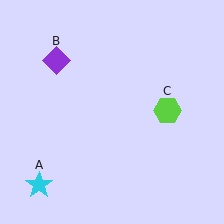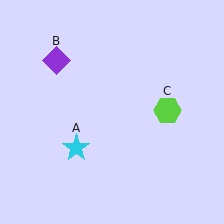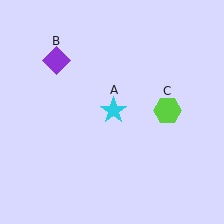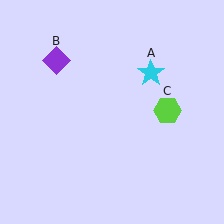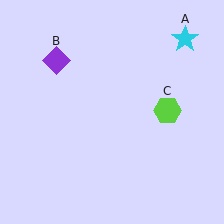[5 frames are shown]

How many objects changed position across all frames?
1 object changed position: cyan star (object A).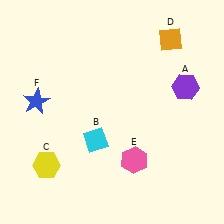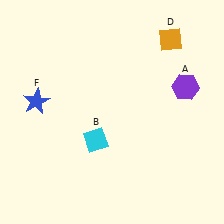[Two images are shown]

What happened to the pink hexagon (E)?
The pink hexagon (E) was removed in Image 2. It was in the bottom-right area of Image 1.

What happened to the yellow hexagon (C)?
The yellow hexagon (C) was removed in Image 2. It was in the bottom-left area of Image 1.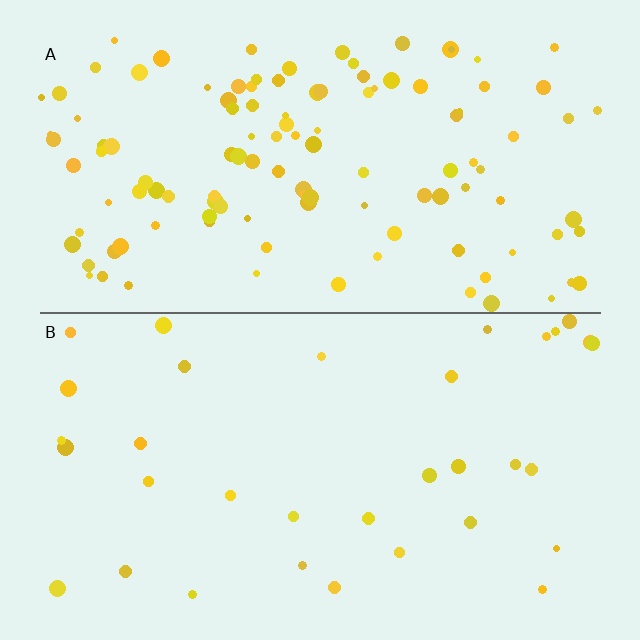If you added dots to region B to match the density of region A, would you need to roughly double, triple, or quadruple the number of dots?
Approximately triple.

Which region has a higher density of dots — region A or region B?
A (the top).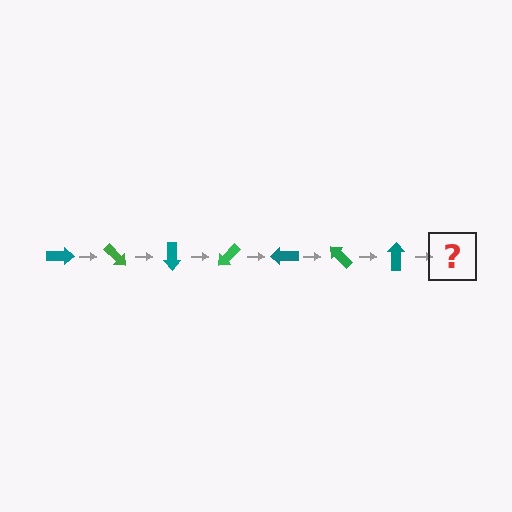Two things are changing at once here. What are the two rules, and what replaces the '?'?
The two rules are that it rotates 45 degrees each step and the color cycles through teal and green. The '?' should be a green arrow, rotated 315 degrees from the start.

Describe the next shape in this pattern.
It should be a green arrow, rotated 315 degrees from the start.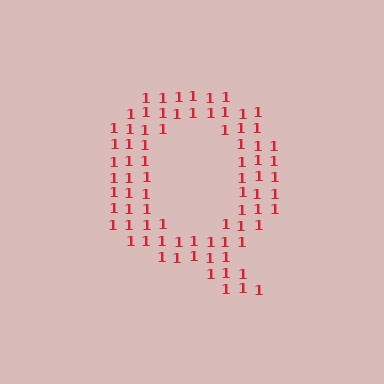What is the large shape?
The large shape is the letter Q.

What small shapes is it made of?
It is made of small digit 1's.